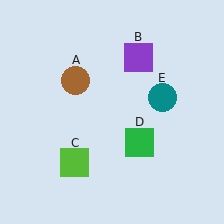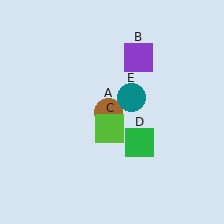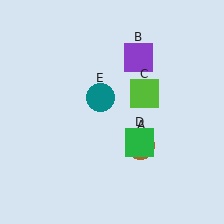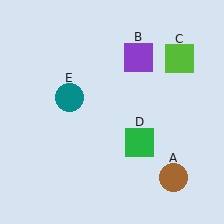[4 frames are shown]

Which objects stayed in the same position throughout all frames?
Purple square (object B) and green square (object D) remained stationary.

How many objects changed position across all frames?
3 objects changed position: brown circle (object A), lime square (object C), teal circle (object E).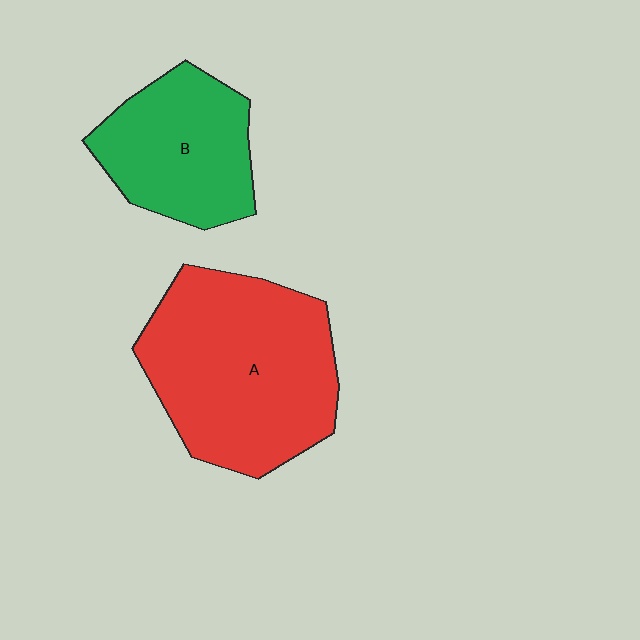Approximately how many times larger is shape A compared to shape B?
Approximately 1.6 times.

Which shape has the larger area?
Shape A (red).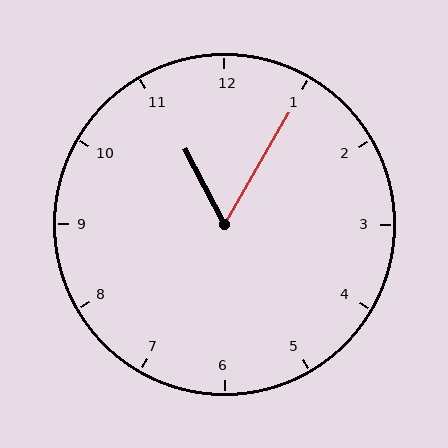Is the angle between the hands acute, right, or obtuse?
It is acute.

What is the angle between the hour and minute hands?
Approximately 58 degrees.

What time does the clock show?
11:05.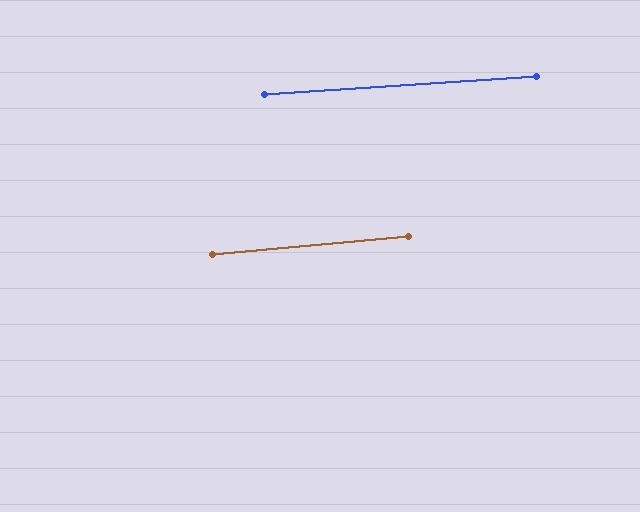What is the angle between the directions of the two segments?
Approximately 1 degree.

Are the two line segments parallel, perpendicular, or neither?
Parallel — their directions differ by only 1.4°.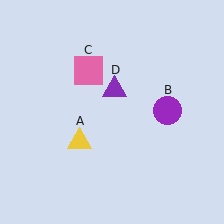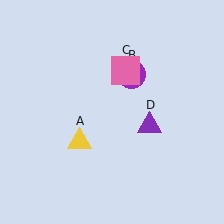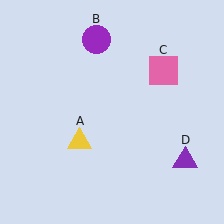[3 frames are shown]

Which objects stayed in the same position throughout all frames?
Yellow triangle (object A) remained stationary.